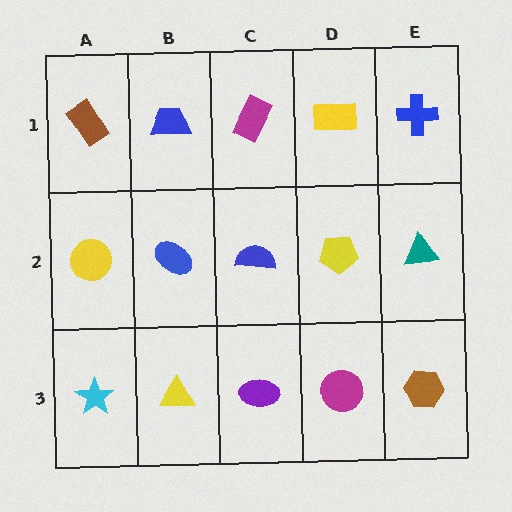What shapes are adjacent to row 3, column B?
A blue ellipse (row 2, column B), a cyan star (row 3, column A), a purple ellipse (row 3, column C).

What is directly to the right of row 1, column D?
A blue cross.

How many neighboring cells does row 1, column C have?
3.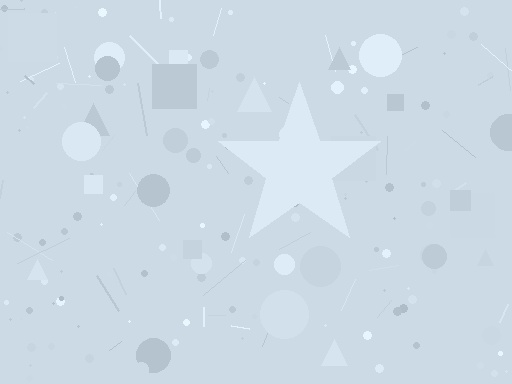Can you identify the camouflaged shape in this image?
The camouflaged shape is a star.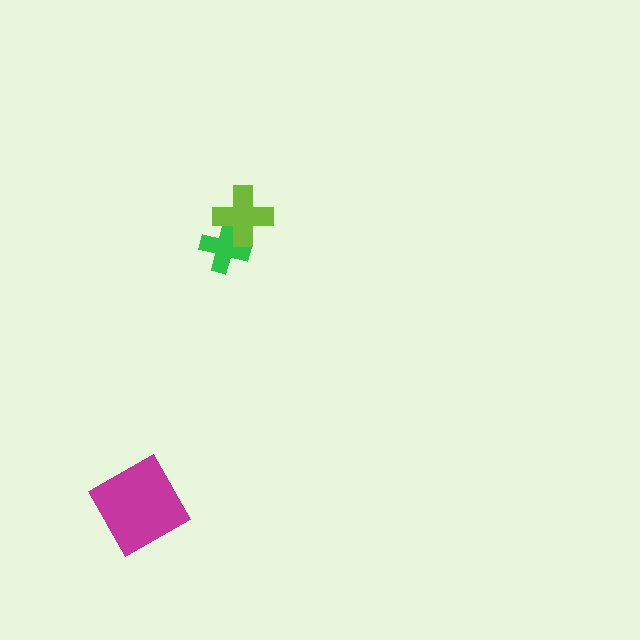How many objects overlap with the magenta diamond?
0 objects overlap with the magenta diamond.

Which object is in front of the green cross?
The lime cross is in front of the green cross.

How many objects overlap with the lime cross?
1 object overlaps with the lime cross.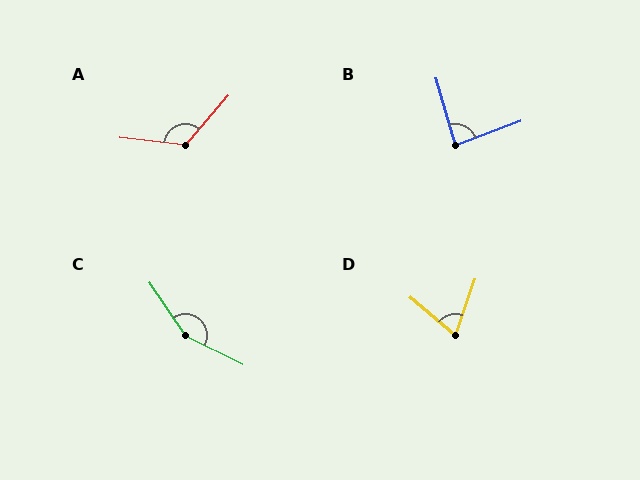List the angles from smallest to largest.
D (69°), B (85°), A (124°), C (150°).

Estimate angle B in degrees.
Approximately 85 degrees.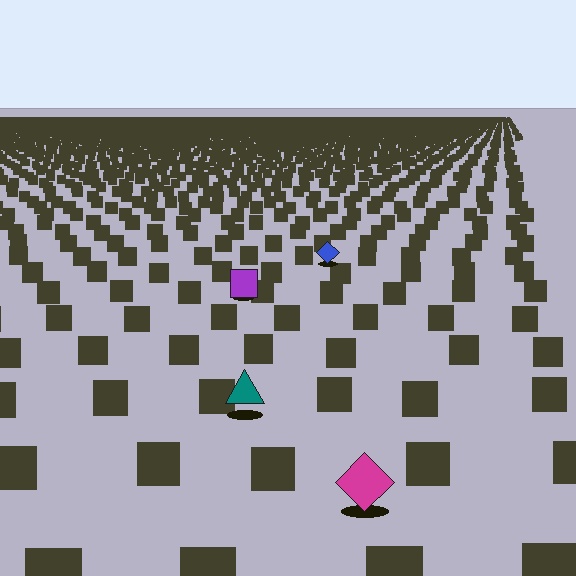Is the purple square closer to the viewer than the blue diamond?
Yes. The purple square is closer — you can tell from the texture gradient: the ground texture is coarser near it.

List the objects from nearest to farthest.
From nearest to farthest: the magenta diamond, the teal triangle, the purple square, the blue diamond.